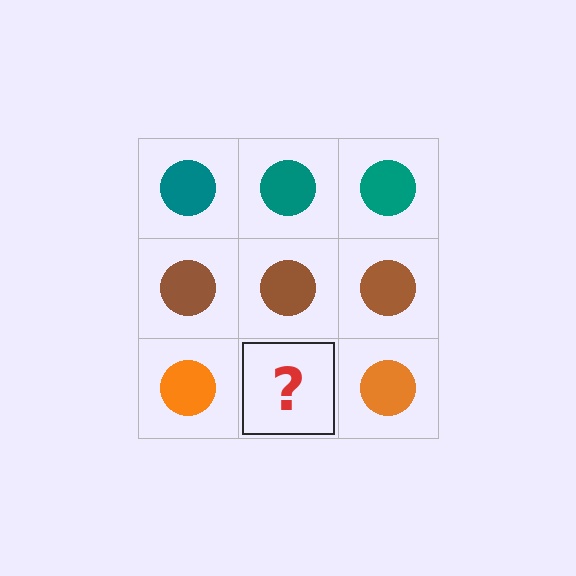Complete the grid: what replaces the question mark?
The question mark should be replaced with an orange circle.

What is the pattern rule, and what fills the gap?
The rule is that each row has a consistent color. The gap should be filled with an orange circle.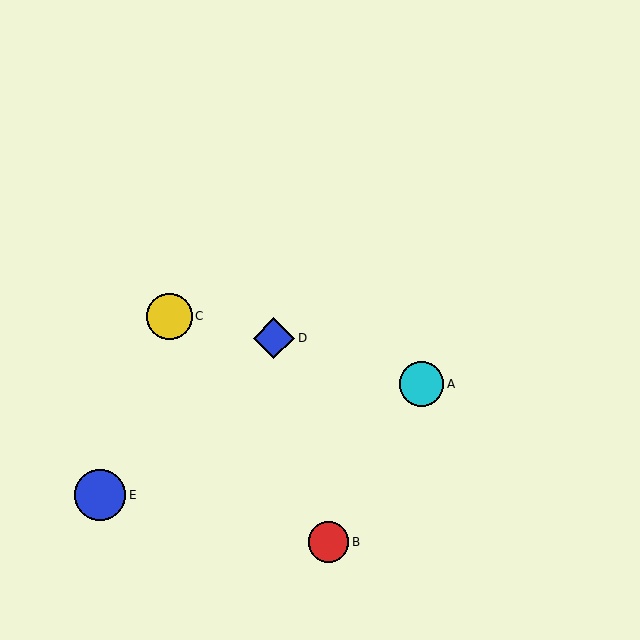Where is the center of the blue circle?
The center of the blue circle is at (100, 495).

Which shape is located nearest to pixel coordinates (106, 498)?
The blue circle (labeled E) at (100, 495) is nearest to that location.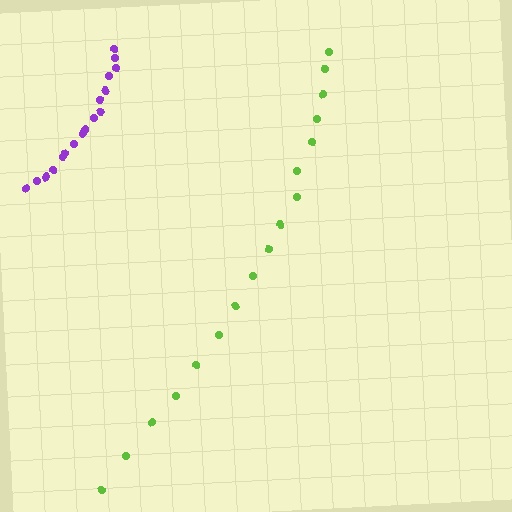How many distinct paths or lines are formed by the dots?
There are 2 distinct paths.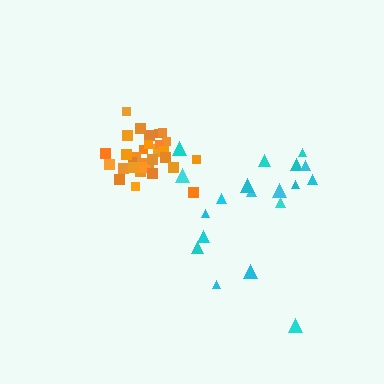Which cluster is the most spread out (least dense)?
Cyan.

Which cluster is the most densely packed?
Orange.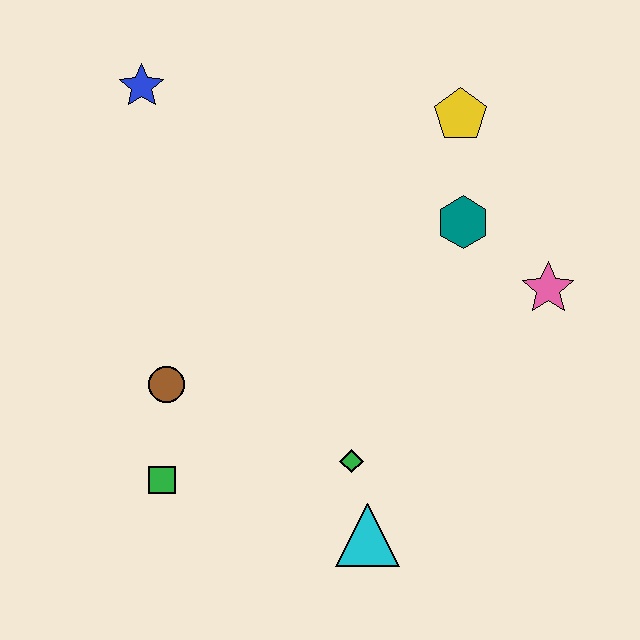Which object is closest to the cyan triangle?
The green diamond is closest to the cyan triangle.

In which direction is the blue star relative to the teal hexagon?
The blue star is to the left of the teal hexagon.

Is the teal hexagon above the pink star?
Yes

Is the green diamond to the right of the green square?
Yes